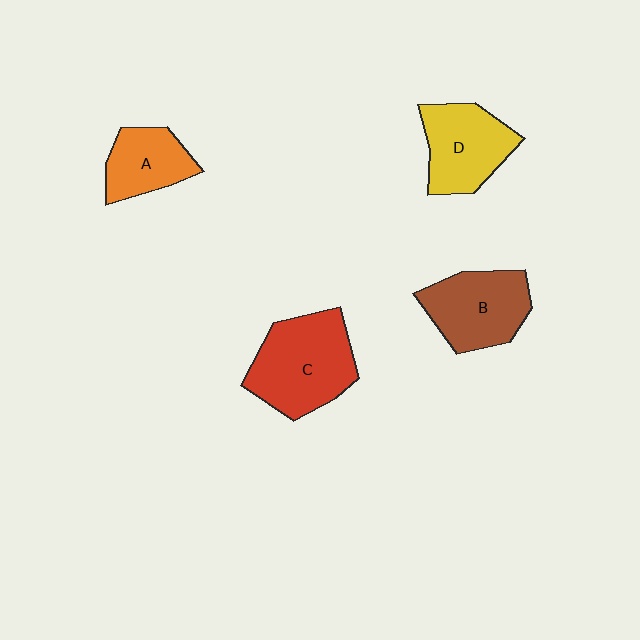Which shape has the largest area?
Shape C (red).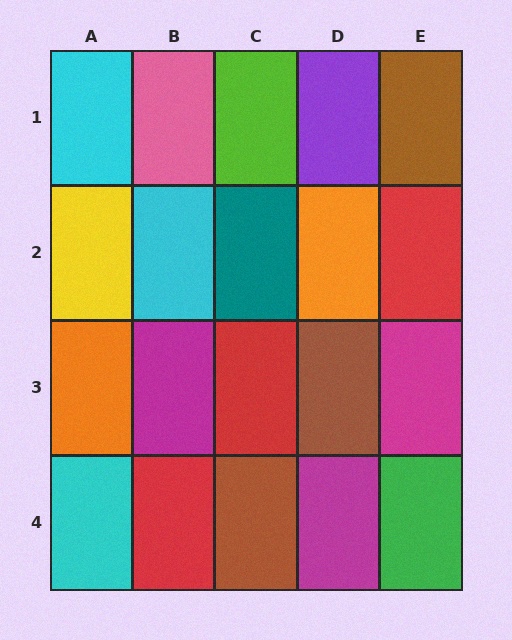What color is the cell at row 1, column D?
Purple.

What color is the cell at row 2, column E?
Red.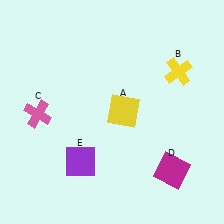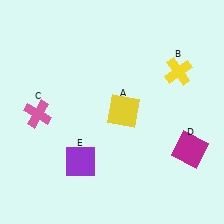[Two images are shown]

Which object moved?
The magenta square (D) moved up.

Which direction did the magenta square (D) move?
The magenta square (D) moved up.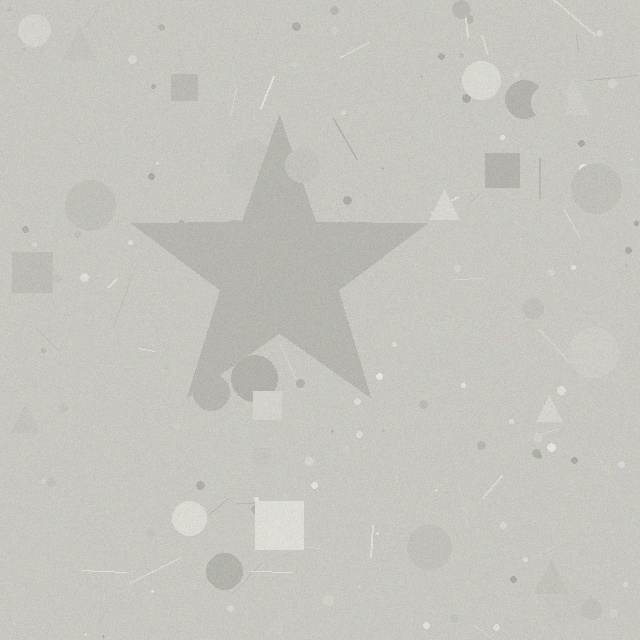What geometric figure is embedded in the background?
A star is embedded in the background.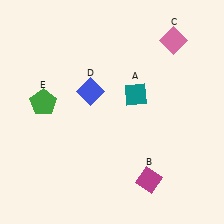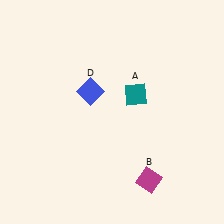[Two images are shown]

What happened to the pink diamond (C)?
The pink diamond (C) was removed in Image 2. It was in the top-right area of Image 1.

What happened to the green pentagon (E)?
The green pentagon (E) was removed in Image 2. It was in the top-left area of Image 1.